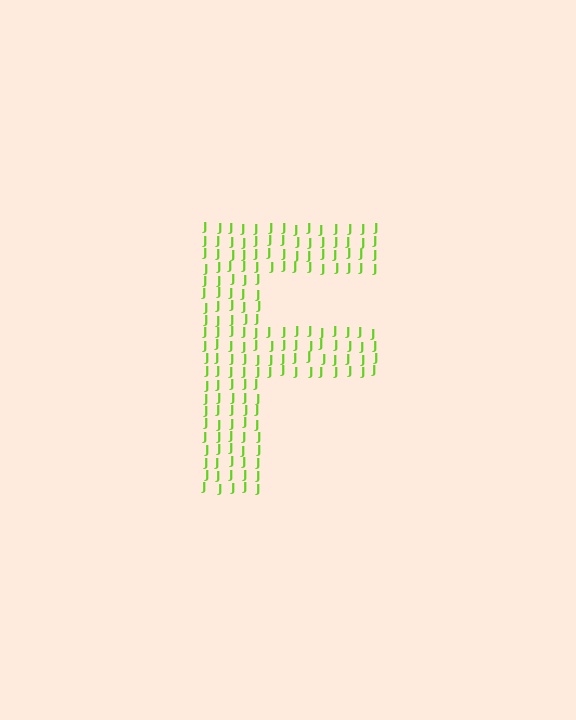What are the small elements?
The small elements are letter J's.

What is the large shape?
The large shape is the letter F.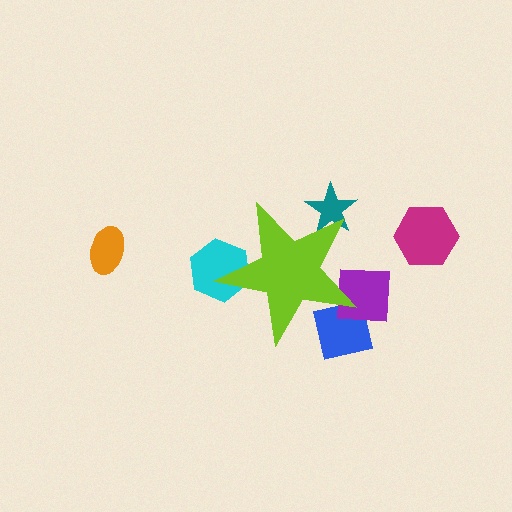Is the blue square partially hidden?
Yes, the blue square is partially hidden behind the lime star.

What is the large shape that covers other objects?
A lime star.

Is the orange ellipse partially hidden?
No, the orange ellipse is fully visible.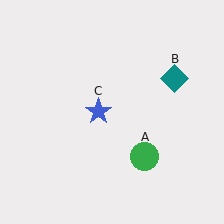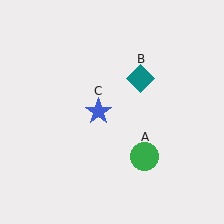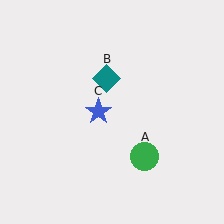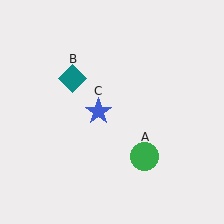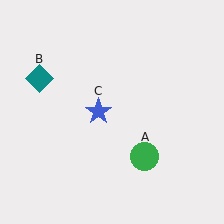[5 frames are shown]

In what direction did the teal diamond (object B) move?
The teal diamond (object B) moved left.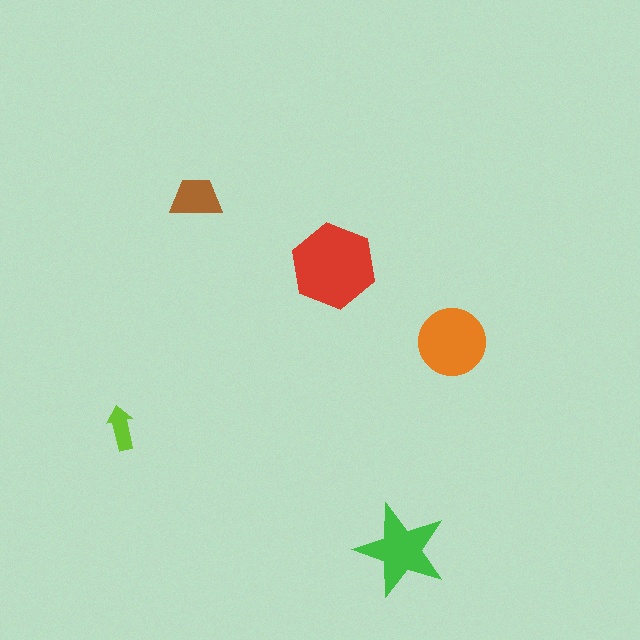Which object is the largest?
The red hexagon.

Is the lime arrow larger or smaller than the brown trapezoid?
Smaller.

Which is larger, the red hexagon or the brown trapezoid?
The red hexagon.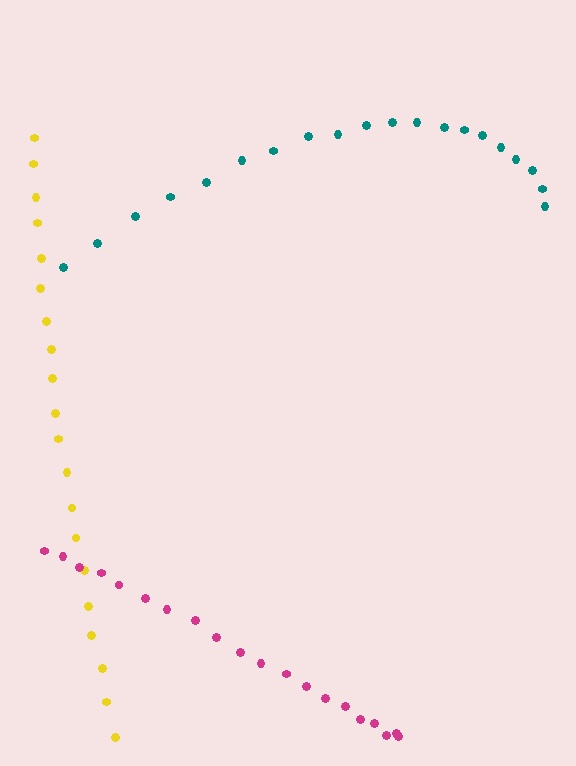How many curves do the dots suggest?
There are 3 distinct paths.